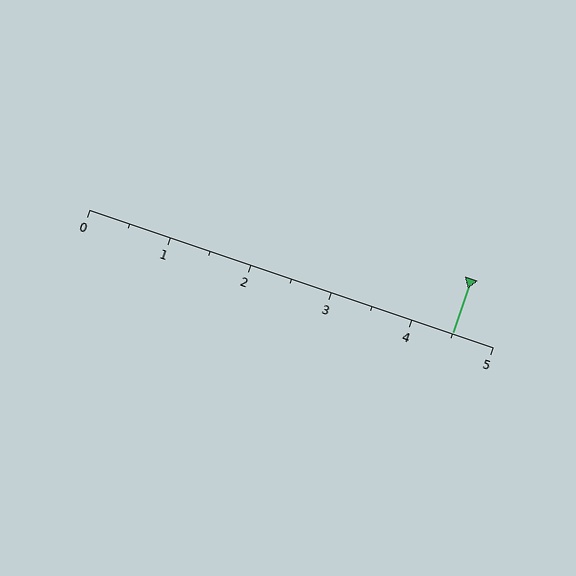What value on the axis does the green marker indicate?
The marker indicates approximately 4.5.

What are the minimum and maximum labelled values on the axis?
The axis runs from 0 to 5.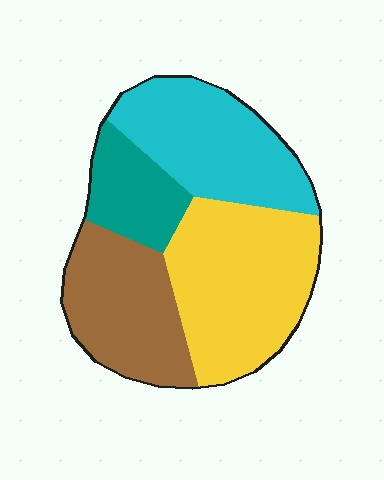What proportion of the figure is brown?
Brown covers about 25% of the figure.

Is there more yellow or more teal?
Yellow.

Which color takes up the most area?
Yellow, at roughly 35%.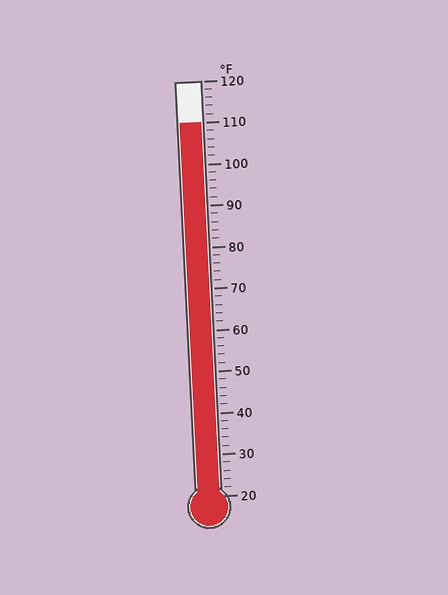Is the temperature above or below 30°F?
The temperature is above 30°F.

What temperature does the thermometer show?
The thermometer shows approximately 110°F.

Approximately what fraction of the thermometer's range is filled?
The thermometer is filled to approximately 90% of its range.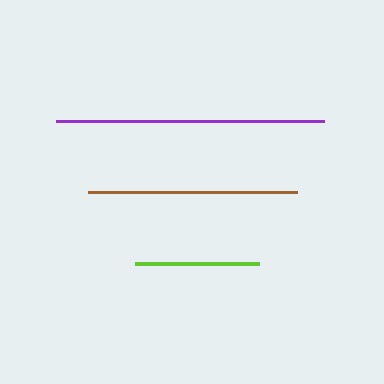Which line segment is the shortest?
The lime line is the shortest at approximately 124 pixels.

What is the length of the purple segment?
The purple segment is approximately 268 pixels long.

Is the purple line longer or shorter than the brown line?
The purple line is longer than the brown line.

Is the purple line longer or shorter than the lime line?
The purple line is longer than the lime line.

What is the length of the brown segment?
The brown segment is approximately 209 pixels long.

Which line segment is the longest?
The purple line is the longest at approximately 268 pixels.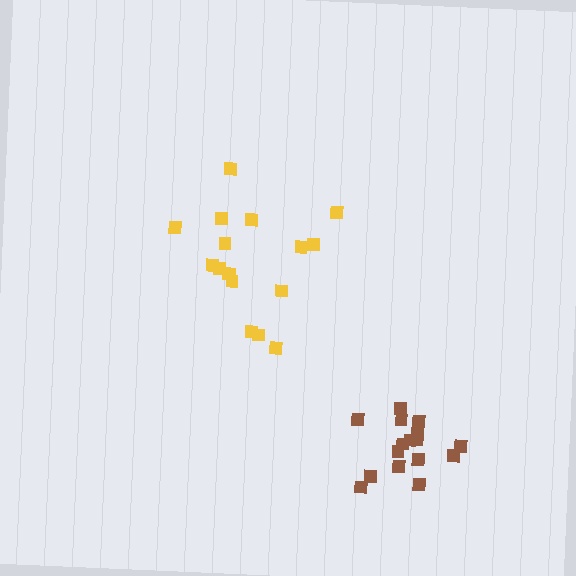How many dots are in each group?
Group 1: 16 dots, Group 2: 16 dots (32 total).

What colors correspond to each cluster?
The clusters are colored: brown, yellow.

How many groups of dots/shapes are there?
There are 2 groups.